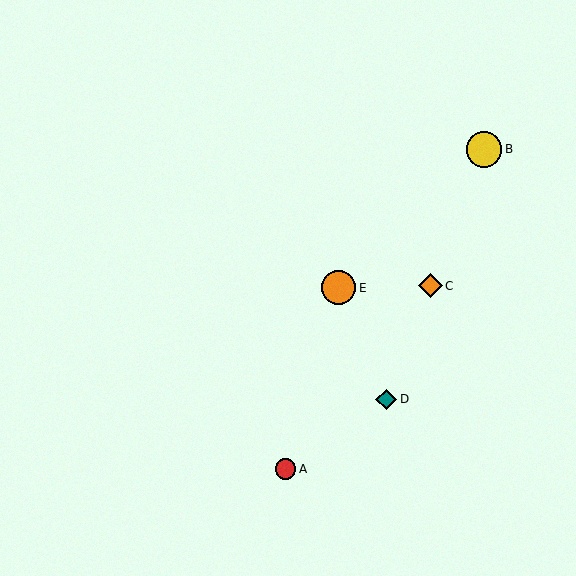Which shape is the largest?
The yellow circle (labeled B) is the largest.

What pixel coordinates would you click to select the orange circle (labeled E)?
Click at (339, 288) to select the orange circle E.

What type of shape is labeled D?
Shape D is a teal diamond.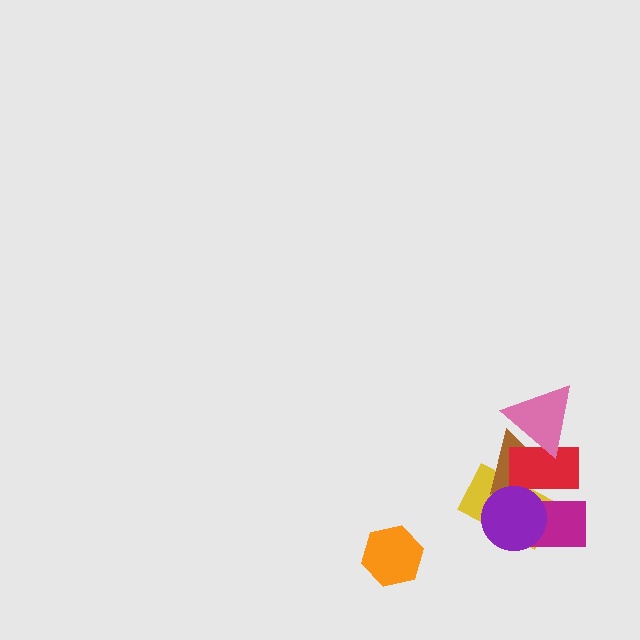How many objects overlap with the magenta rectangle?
4 objects overlap with the magenta rectangle.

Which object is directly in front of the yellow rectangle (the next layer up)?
The brown triangle is directly in front of the yellow rectangle.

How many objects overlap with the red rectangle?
5 objects overlap with the red rectangle.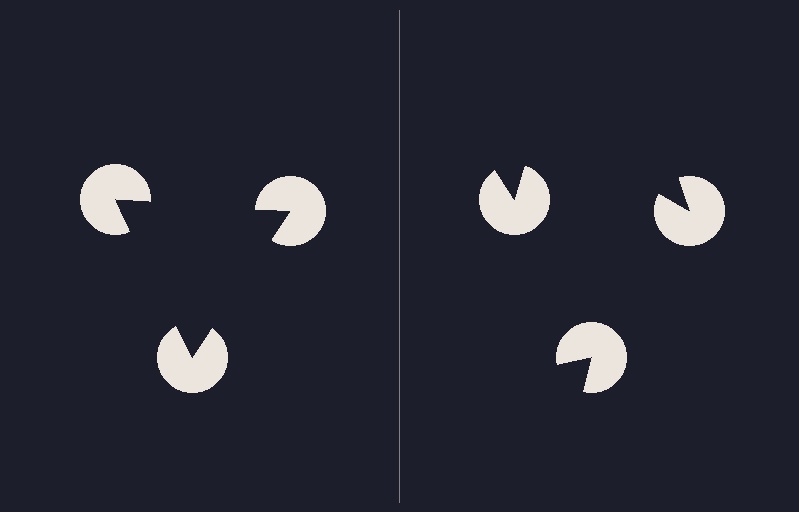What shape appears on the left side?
An illusory triangle.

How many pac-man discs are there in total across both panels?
6 — 3 on each side.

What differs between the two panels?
The pac-man discs are positioned identically on both sides; only the wedge orientations differ. On the left they align to a triangle; on the right they are misaligned.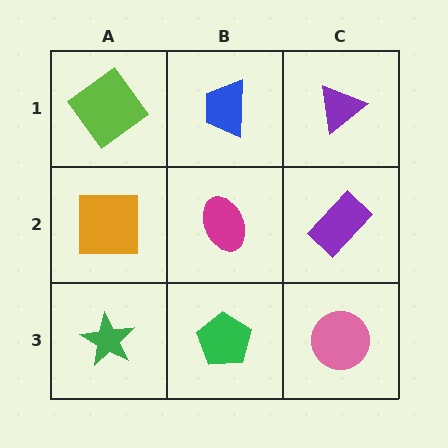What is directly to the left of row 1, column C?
A blue trapezoid.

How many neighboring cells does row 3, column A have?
2.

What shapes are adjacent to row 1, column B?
A magenta ellipse (row 2, column B), a lime diamond (row 1, column A), a purple triangle (row 1, column C).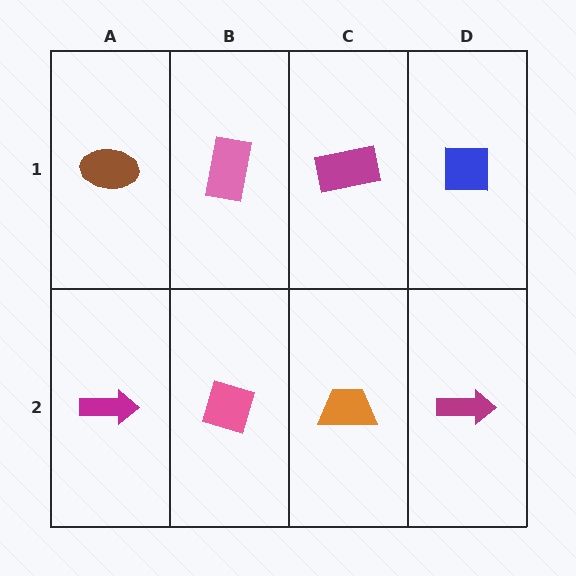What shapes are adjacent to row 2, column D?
A blue square (row 1, column D), an orange trapezoid (row 2, column C).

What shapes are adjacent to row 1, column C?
An orange trapezoid (row 2, column C), a pink rectangle (row 1, column B), a blue square (row 1, column D).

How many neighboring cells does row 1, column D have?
2.